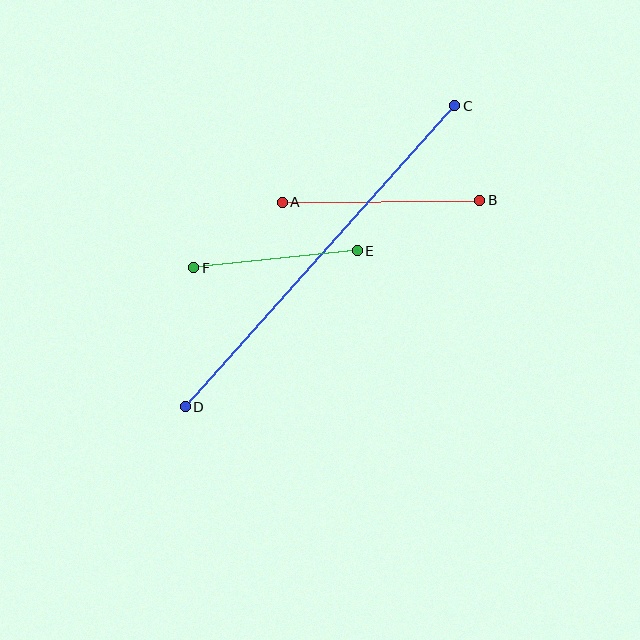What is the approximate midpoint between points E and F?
The midpoint is at approximately (275, 259) pixels.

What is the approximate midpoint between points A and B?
The midpoint is at approximately (381, 201) pixels.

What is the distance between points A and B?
The distance is approximately 198 pixels.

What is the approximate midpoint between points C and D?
The midpoint is at approximately (320, 256) pixels.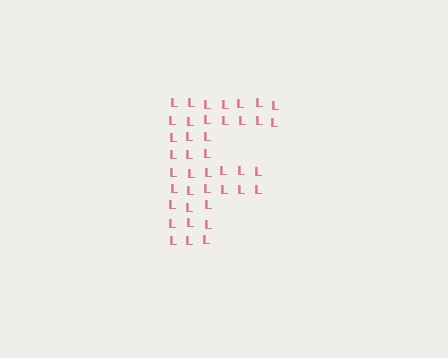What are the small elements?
The small elements are letter L's.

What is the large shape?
The large shape is the letter F.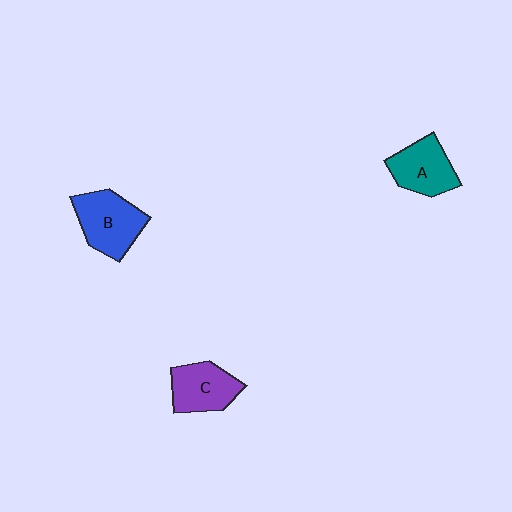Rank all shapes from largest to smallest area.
From largest to smallest: B (blue), A (teal), C (purple).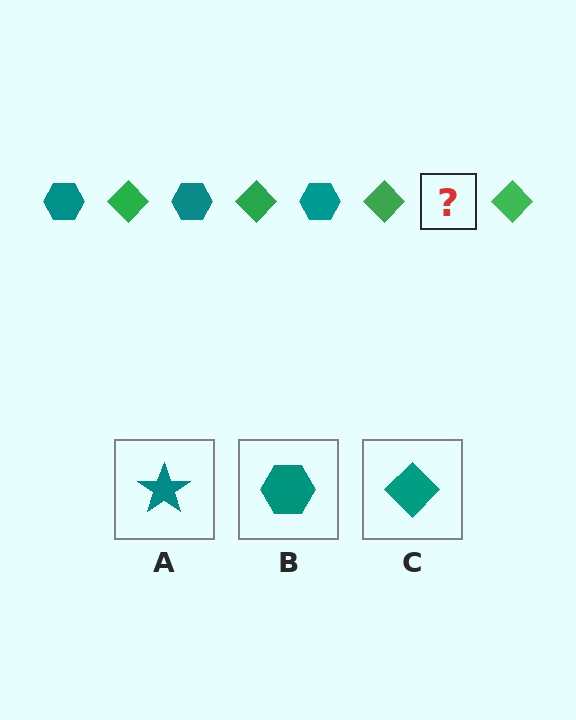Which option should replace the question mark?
Option B.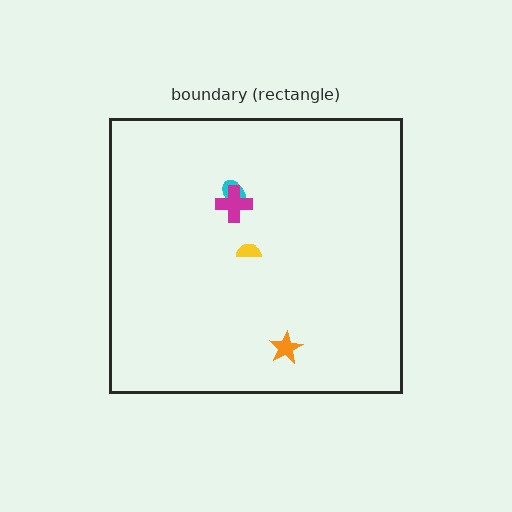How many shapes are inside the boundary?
4 inside, 0 outside.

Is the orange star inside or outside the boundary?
Inside.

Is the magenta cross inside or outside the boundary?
Inside.